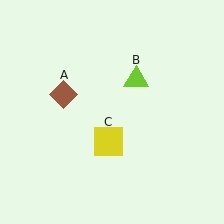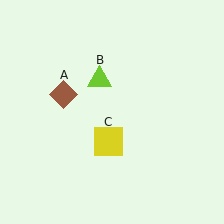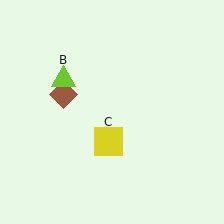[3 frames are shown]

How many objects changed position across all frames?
1 object changed position: lime triangle (object B).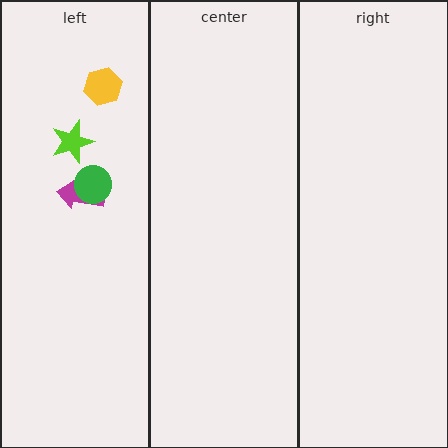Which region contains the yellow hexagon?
The left region.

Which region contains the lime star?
The left region.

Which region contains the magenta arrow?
The left region.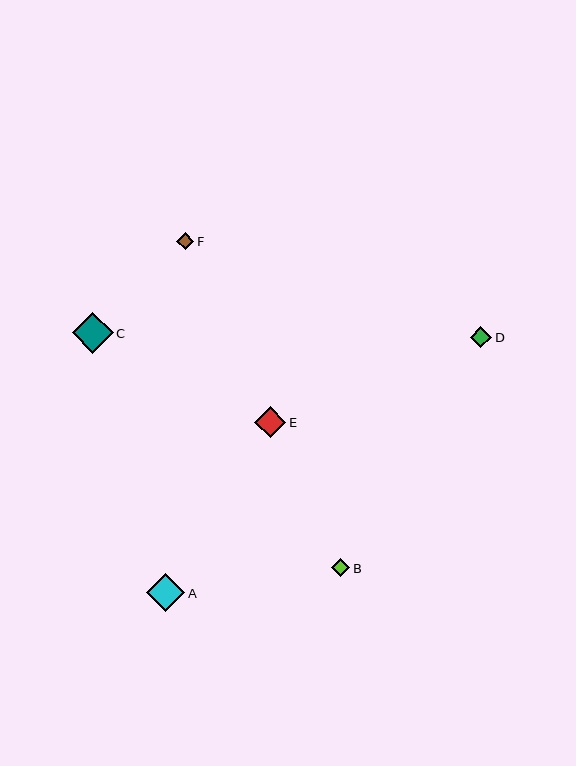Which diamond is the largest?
Diamond C is the largest with a size of approximately 41 pixels.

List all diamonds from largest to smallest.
From largest to smallest: C, A, E, D, B, F.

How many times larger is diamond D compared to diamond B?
Diamond D is approximately 1.2 times the size of diamond B.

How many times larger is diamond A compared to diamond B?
Diamond A is approximately 2.1 times the size of diamond B.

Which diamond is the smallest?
Diamond F is the smallest with a size of approximately 17 pixels.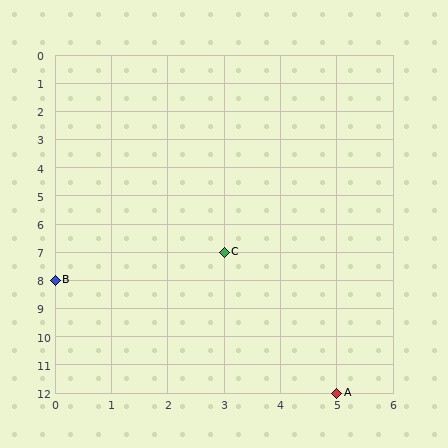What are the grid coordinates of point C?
Point C is at grid coordinates (3, 7).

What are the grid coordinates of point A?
Point A is at grid coordinates (5, 12).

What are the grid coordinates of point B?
Point B is at grid coordinates (0, 8).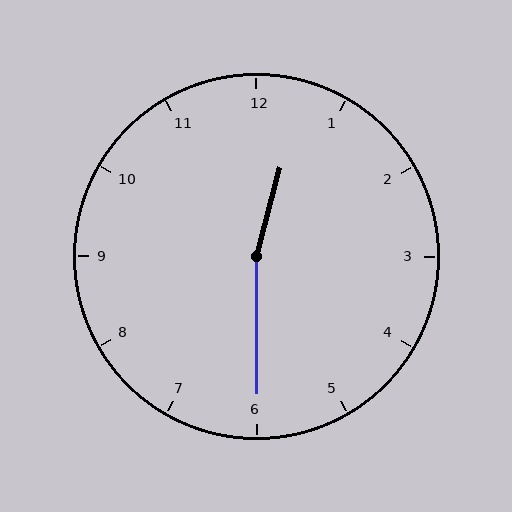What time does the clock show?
12:30.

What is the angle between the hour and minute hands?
Approximately 165 degrees.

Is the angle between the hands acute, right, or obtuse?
It is obtuse.